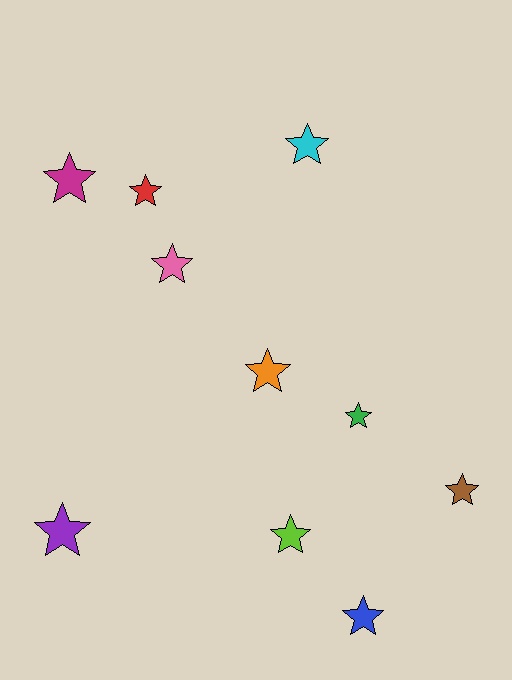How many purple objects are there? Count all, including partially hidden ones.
There is 1 purple object.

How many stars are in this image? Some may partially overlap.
There are 10 stars.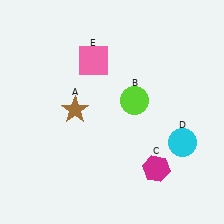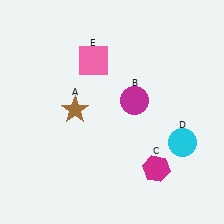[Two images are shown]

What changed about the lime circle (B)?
In Image 1, B is lime. In Image 2, it changed to magenta.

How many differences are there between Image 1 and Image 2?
There is 1 difference between the two images.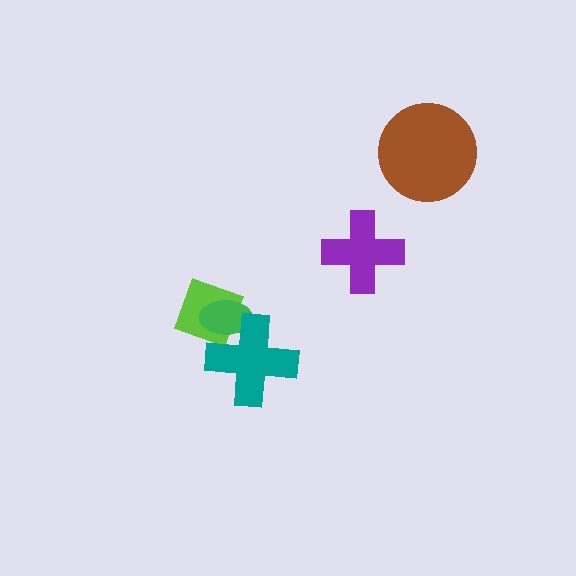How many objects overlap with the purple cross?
0 objects overlap with the purple cross.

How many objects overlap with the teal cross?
2 objects overlap with the teal cross.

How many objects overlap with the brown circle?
0 objects overlap with the brown circle.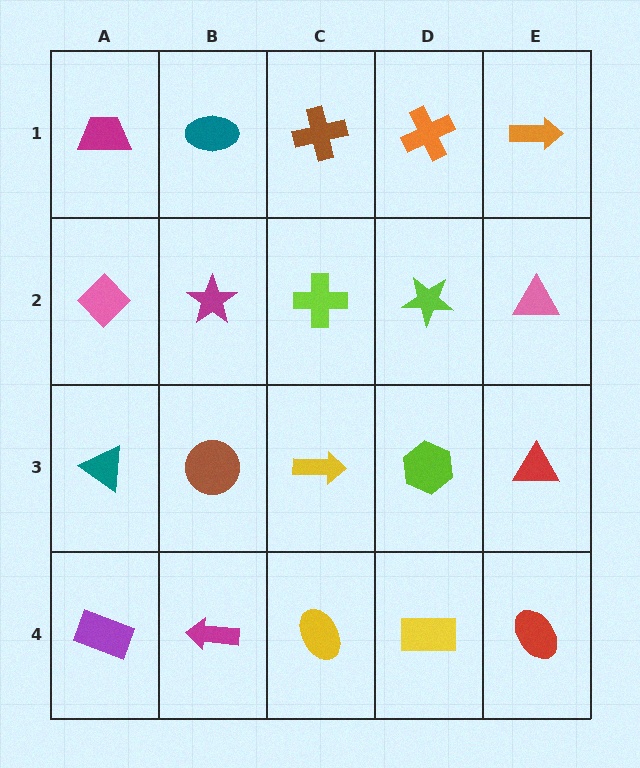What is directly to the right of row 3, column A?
A brown circle.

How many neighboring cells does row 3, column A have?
3.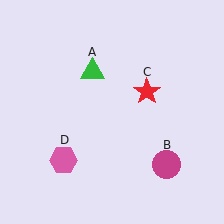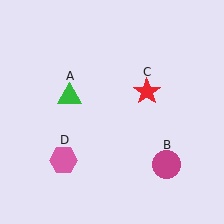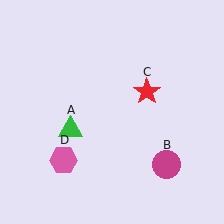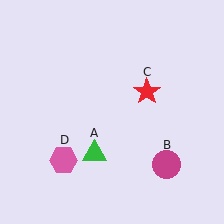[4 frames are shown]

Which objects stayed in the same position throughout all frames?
Magenta circle (object B) and red star (object C) and pink hexagon (object D) remained stationary.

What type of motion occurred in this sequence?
The green triangle (object A) rotated counterclockwise around the center of the scene.